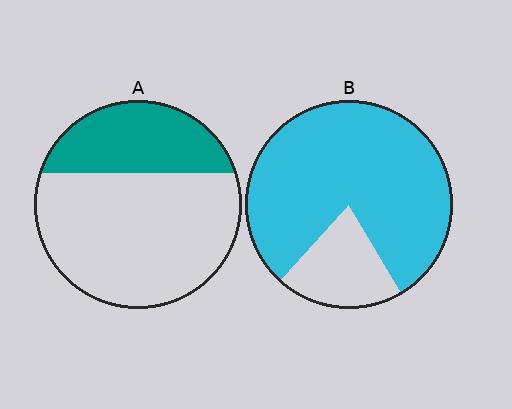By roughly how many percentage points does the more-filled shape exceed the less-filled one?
By roughly 50 percentage points (B over A).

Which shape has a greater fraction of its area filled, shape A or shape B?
Shape B.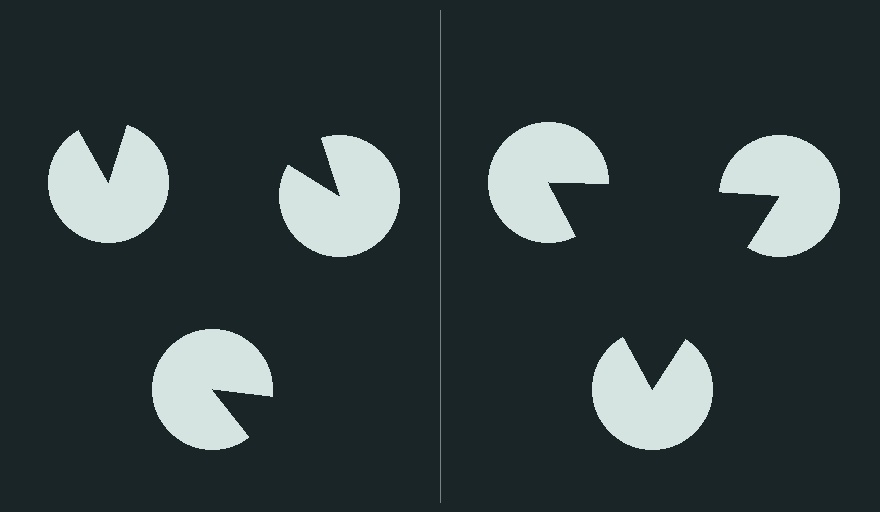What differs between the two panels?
The pac-man discs are positioned identically on both sides; only the wedge orientations differ. On the right they align to a triangle; on the left they are misaligned.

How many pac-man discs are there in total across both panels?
6 — 3 on each side.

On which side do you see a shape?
An illusory triangle appears on the right side. On the left side the wedge cuts are rotated, so no coherent shape forms.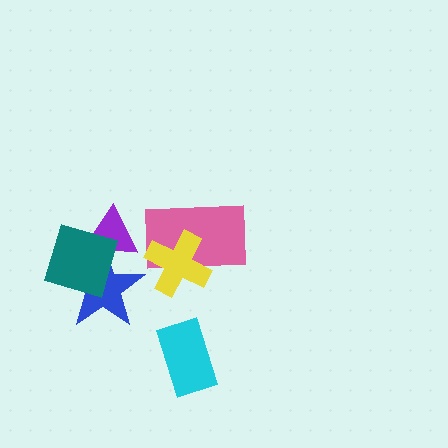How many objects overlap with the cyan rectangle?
0 objects overlap with the cyan rectangle.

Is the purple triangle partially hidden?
Yes, it is partially covered by another shape.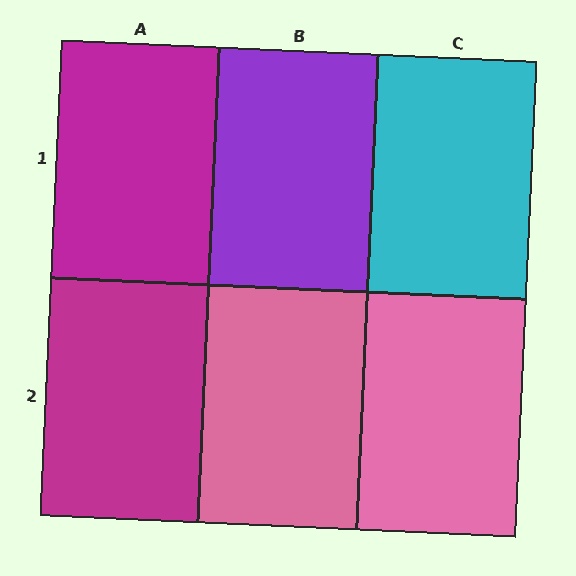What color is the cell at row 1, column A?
Magenta.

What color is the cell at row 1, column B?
Purple.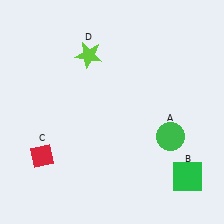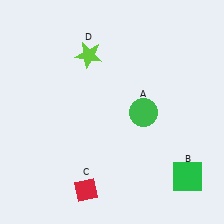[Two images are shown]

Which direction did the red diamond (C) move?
The red diamond (C) moved right.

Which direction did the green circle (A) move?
The green circle (A) moved left.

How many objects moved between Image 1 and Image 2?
2 objects moved between the two images.